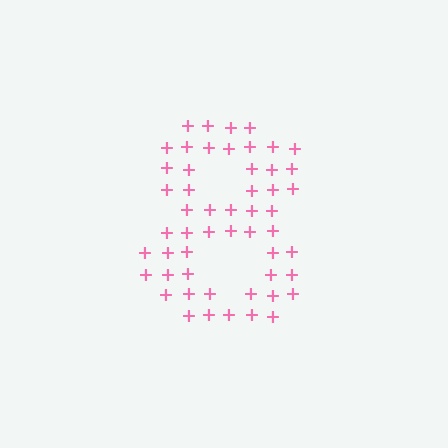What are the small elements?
The small elements are plus signs.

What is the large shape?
The large shape is the digit 8.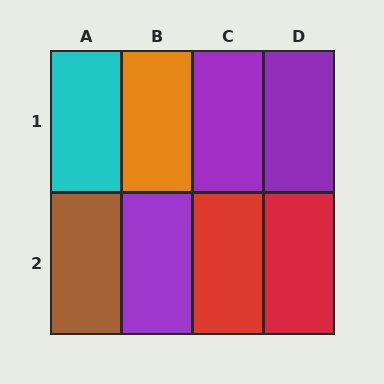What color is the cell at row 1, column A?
Cyan.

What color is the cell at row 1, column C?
Purple.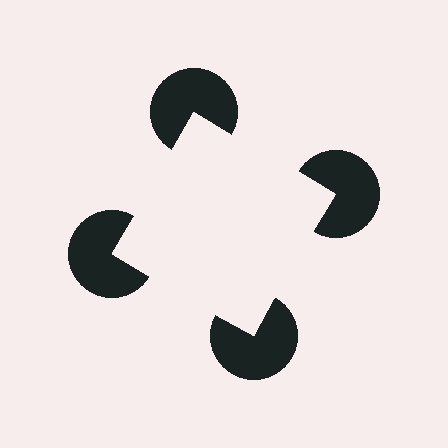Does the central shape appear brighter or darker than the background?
It typically appears slightly brighter than the background, even though no actual brightness change is drawn.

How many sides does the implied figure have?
4 sides.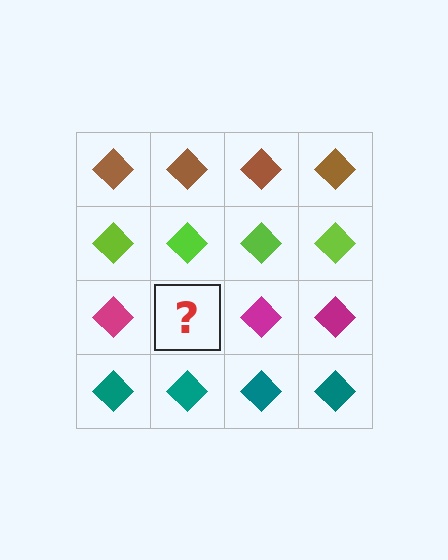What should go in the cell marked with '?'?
The missing cell should contain a magenta diamond.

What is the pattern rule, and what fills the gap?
The rule is that each row has a consistent color. The gap should be filled with a magenta diamond.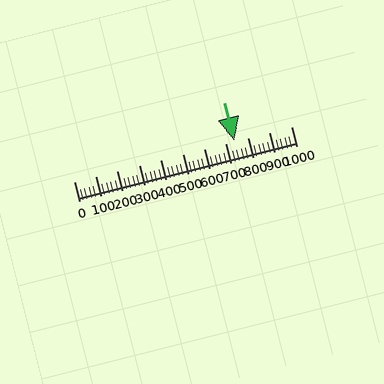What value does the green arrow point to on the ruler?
The green arrow points to approximately 740.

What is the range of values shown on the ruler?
The ruler shows values from 0 to 1000.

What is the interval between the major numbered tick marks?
The major tick marks are spaced 100 units apart.